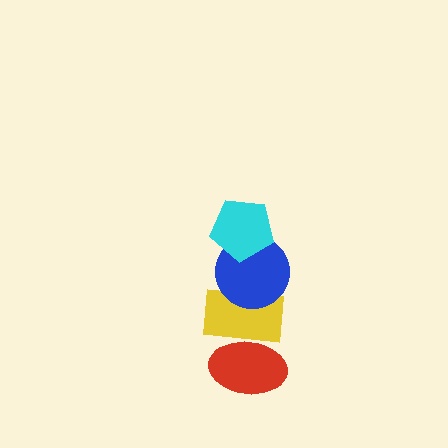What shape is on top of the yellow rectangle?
The blue circle is on top of the yellow rectangle.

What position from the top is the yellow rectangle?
The yellow rectangle is 3rd from the top.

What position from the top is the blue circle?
The blue circle is 2nd from the top.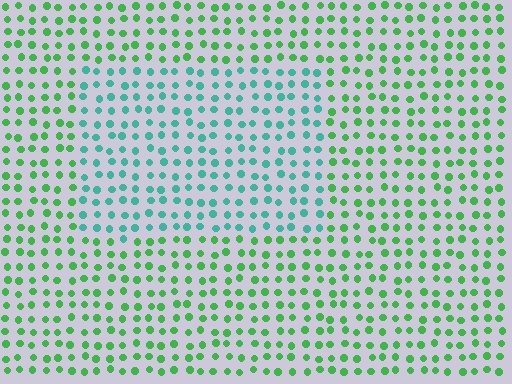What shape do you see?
I see a rectangle.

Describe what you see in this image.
The image is filled with small green elements in a uniform arrangement. A rectangle-shaped region is visible where the elements are tinted to a slightly different hue, forming a subtle color boundary.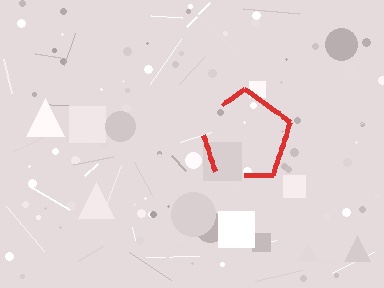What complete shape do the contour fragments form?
The contour fragments form a pentagon.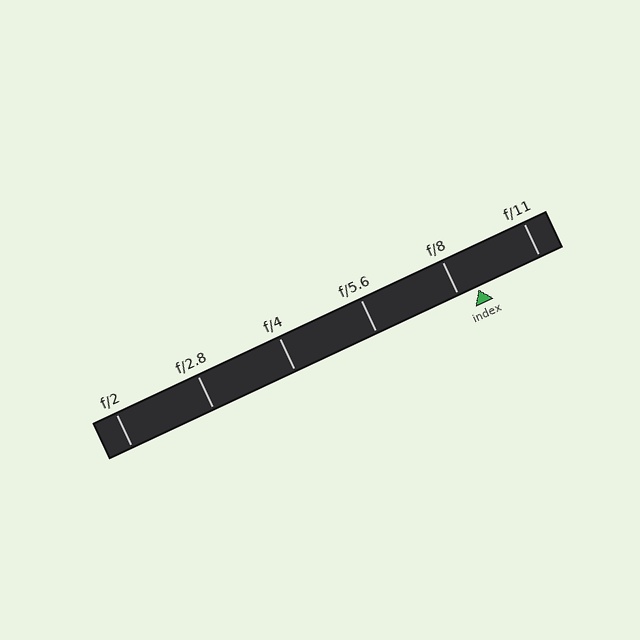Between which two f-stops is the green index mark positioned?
The index mark is between f/8 and f/11.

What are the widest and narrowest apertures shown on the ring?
The widest aperture shown is f/2 and the narrowest is f/11.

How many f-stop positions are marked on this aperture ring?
There are 6 f-stop positions marked.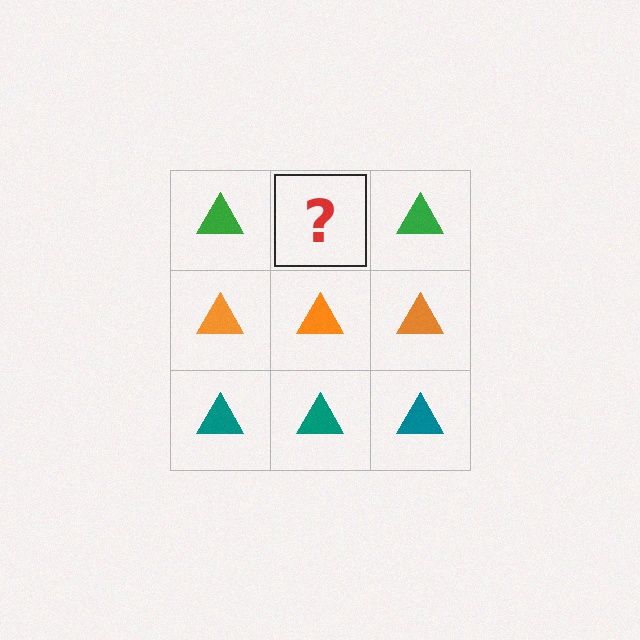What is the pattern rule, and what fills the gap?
The rule is that each row has a consistent color. The gap should be filled with a green triangle.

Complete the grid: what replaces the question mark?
The question mark should be replaced with a green triangle.